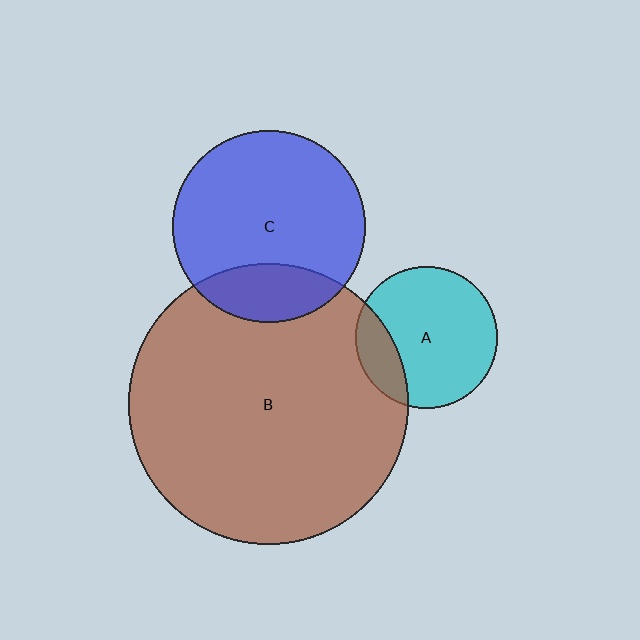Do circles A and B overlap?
Yes.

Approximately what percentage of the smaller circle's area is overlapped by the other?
Approximately 20%.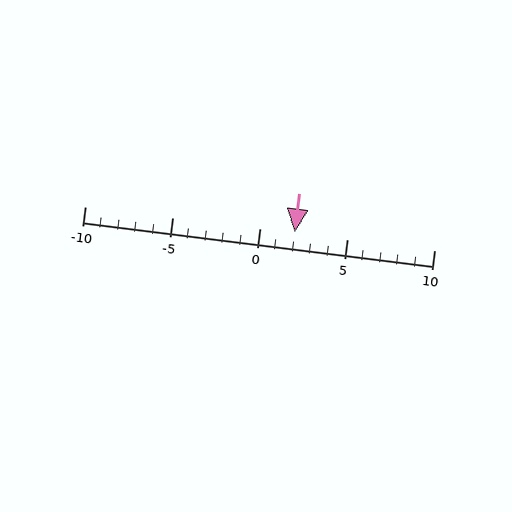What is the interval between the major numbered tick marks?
The major tick marks are spaced 5 units apart.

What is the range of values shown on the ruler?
The ruler shows values from -10 to 10.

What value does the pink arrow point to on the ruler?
The pink arrow points to approximately 2.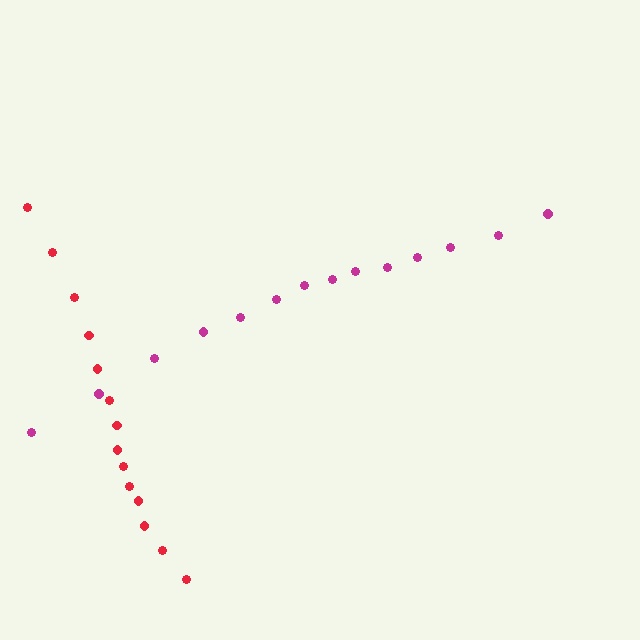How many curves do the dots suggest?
There are 2 distinct paths.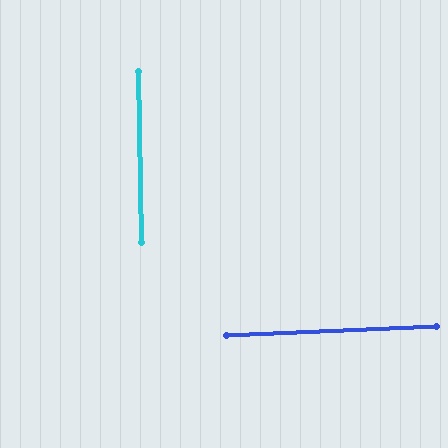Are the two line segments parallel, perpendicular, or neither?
Perpendicular — they meet at approximately 88°.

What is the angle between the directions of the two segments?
Approximately 88 degrees.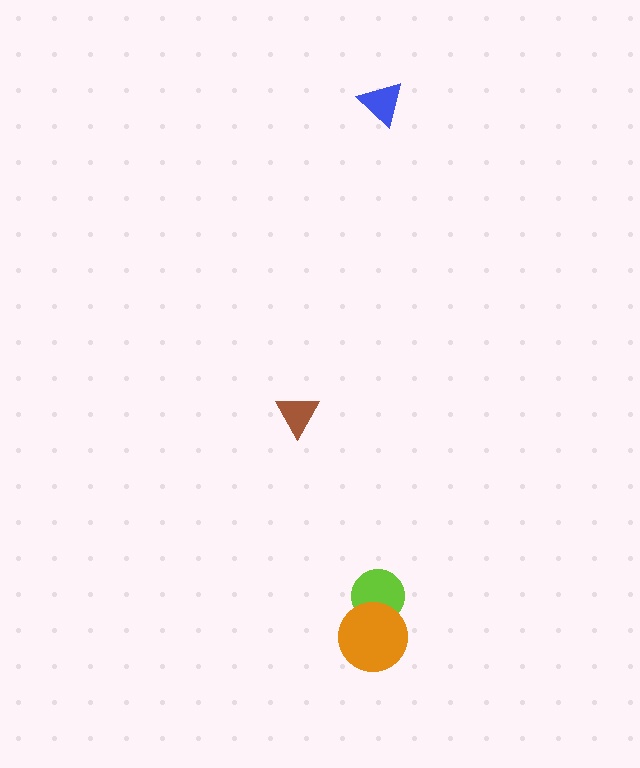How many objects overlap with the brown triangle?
0 objects overlap with the brown triangle.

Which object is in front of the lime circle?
The orange circle is in front of the lime circle.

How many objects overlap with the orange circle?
1 object overlaps with the orange circle.